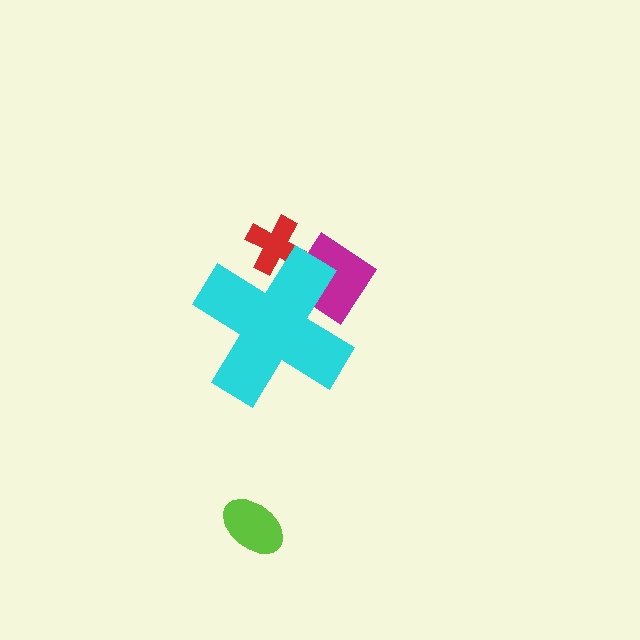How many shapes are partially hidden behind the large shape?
2 shapes are partially hidden.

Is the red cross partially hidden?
Yes, the red cross is partially hidden behind the cyan cross.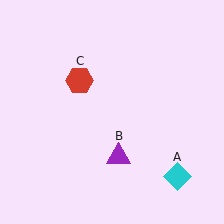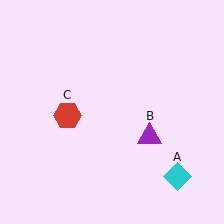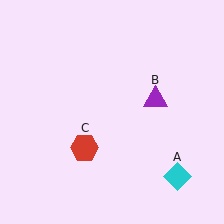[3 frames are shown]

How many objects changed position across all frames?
2 objects changed position: purple triangle (object B), red hexagon (object C).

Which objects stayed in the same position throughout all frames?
Cyan diamond (object A) remained stationary.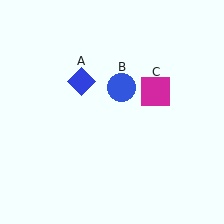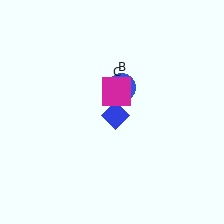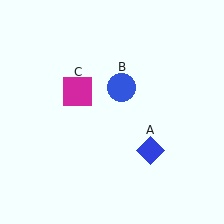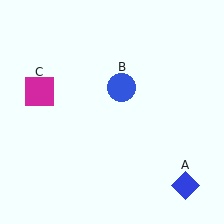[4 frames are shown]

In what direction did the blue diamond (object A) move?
The blue diamond (object A) moved down and to the right.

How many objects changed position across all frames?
2 objects changed position: blue diamond (object A), magenta square (object C).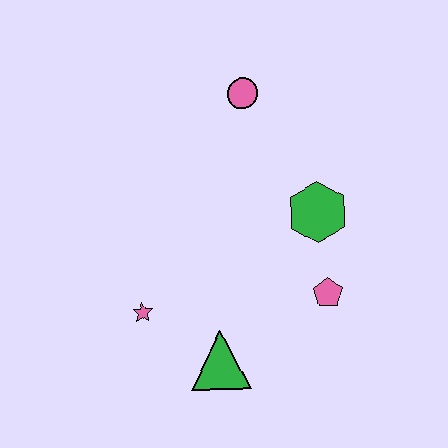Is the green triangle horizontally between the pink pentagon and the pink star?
Yes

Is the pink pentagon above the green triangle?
Yes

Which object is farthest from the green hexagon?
The pink star is farthest from the green hexagon.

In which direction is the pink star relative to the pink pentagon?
The pink star is to the left of the pink pentagon.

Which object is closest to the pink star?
The green triangle is closest to the pink star.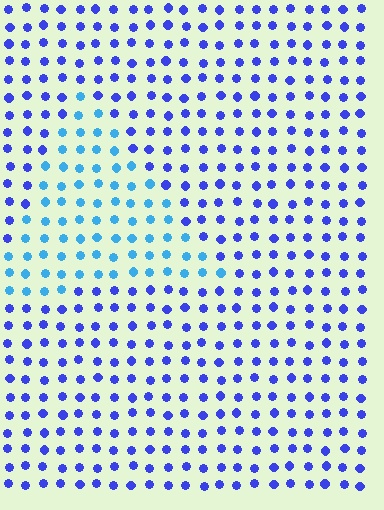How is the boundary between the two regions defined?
The boundary is defined purely by a slight shift in hue (about 37 degrees). Spacing, size, and orientation are identical on both sides.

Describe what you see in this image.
The image is filled with small blue elements in a uniform arrangement. A triangle-shaped region is visible where the elements are tinted to a slightly different hue, forming a subtle color boundary.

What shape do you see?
I see a triangle.